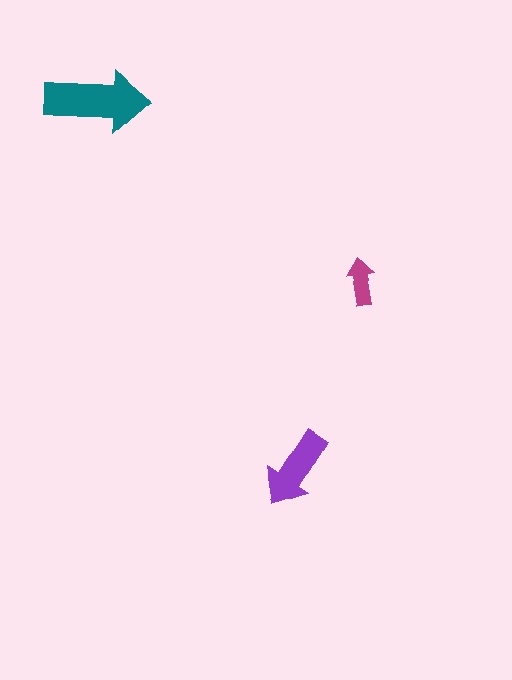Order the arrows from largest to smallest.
the teal one, the purple one, the magenta one.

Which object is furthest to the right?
The magenta arrow is rightmost.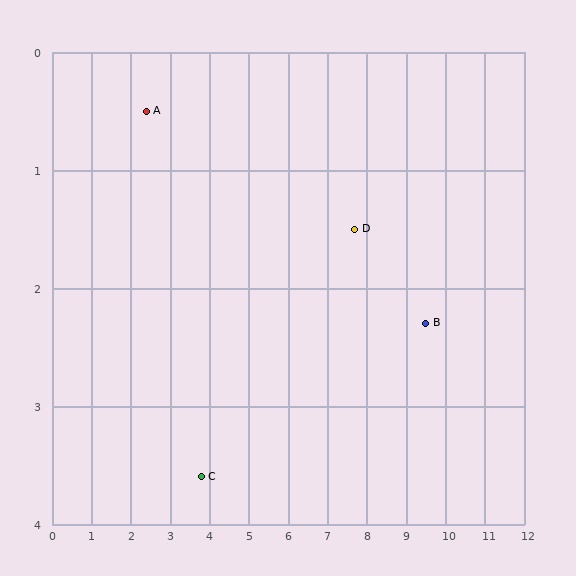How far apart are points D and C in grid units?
Points D and C are about 4.4 grid units apart.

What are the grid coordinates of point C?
Point C is at approximately (3.8, 3.6).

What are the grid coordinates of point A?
Point A is at approximately (2.4, 0.5).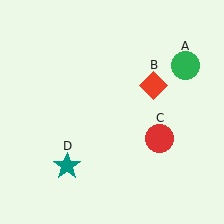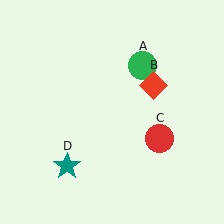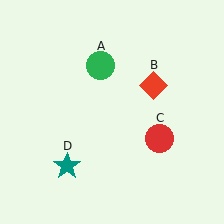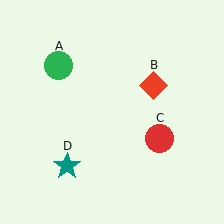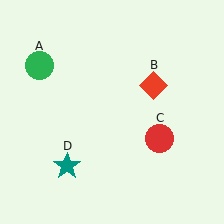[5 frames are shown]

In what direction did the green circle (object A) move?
The green circle (object A) moved left.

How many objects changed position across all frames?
1 object changed position: green circle (object A).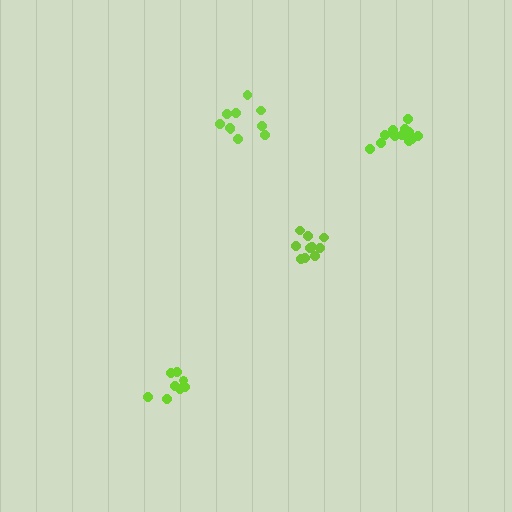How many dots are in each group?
Group 1: 10 dots, Group 2: 8 dots, Group 3: 10 dots, Group 4: 12 dots (40 total).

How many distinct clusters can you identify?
There are 4 distinct clusters.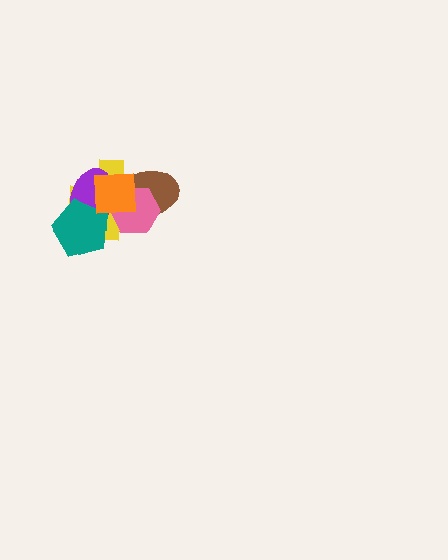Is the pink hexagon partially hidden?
Yes, it is partially covered by another shape.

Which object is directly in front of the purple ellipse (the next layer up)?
The teal pentagon is directly in front of the purple ellipse.